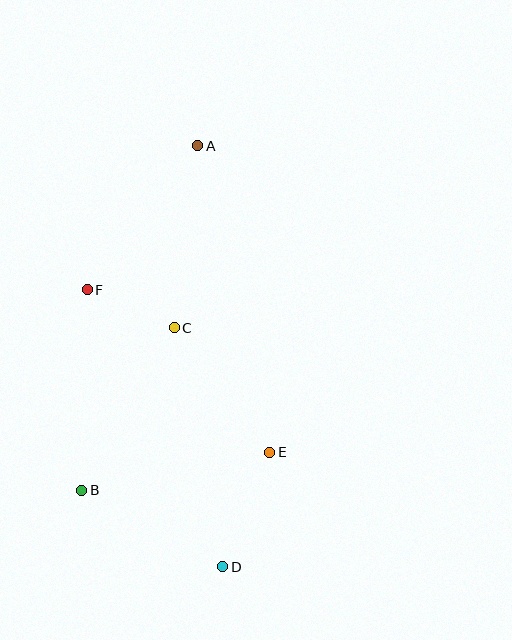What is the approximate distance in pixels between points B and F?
The distance between B and F is approximately 201 pixels.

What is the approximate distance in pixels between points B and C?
The distance between B and C is approximately 187 pixels.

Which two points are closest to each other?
Points C and F are closest to each other.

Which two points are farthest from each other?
Points A and D are farthest from each other.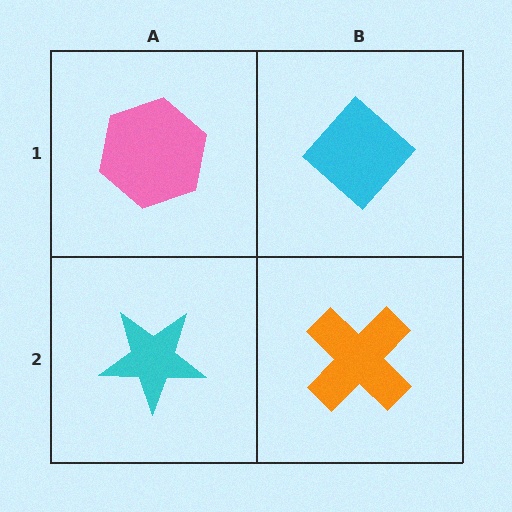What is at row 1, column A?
A pink hexagon.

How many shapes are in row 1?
2 shapes.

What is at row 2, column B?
An orange cross.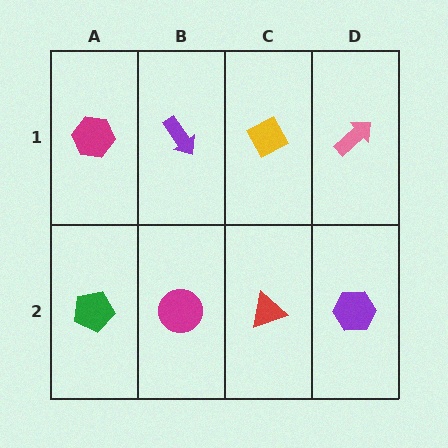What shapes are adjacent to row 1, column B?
A magenta circle (row 2, column B), a magenta hexagon (row 1, column A), a yellow diamond (row 1, column C).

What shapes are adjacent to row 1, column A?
A green pentagon (row 2, column A), a purple arrow (row 1, column B).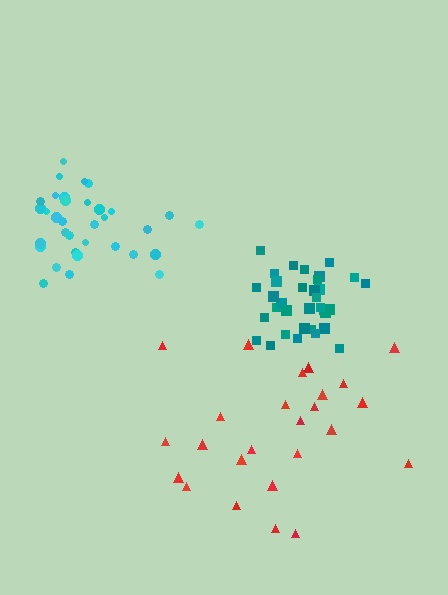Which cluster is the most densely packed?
Teal.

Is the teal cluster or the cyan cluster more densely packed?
Teal.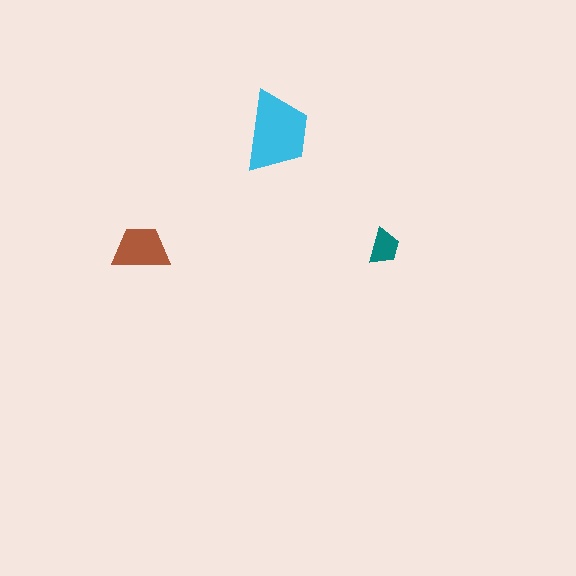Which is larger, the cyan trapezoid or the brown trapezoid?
The cyan one.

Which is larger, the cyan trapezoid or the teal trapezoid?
The cyan one.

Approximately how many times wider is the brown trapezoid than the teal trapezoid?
About 1.5 times wider.